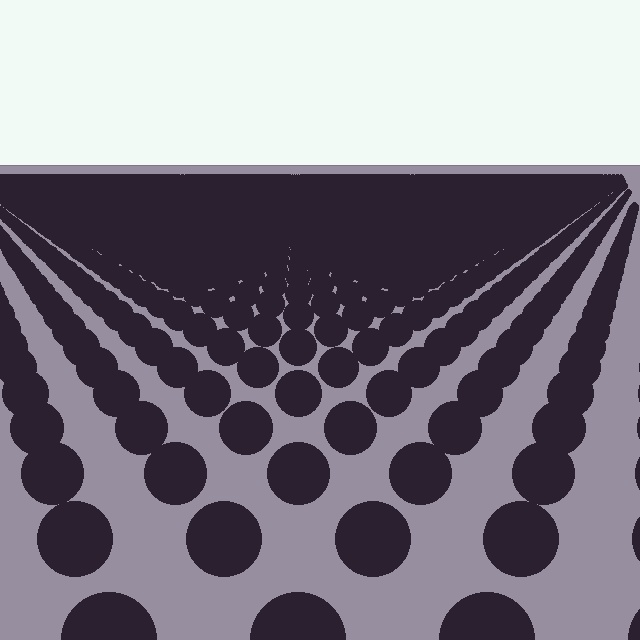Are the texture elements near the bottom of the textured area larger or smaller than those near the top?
Larger. Near the bottom, elements are closer to the viewer and appear at a bigger on-screen size.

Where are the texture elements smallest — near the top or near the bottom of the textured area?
Near the top.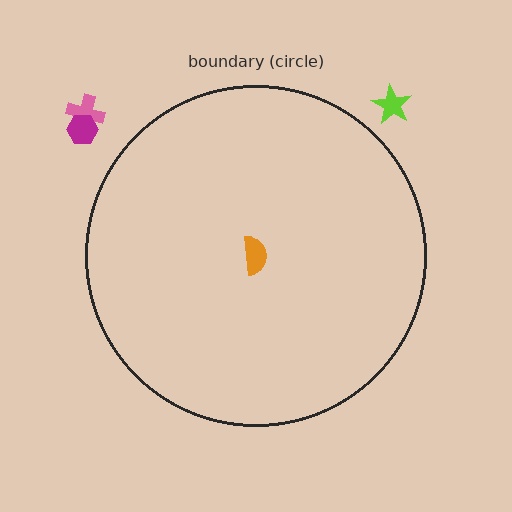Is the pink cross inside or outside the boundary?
Outside.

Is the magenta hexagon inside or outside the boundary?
Outside.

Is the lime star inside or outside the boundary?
Outside.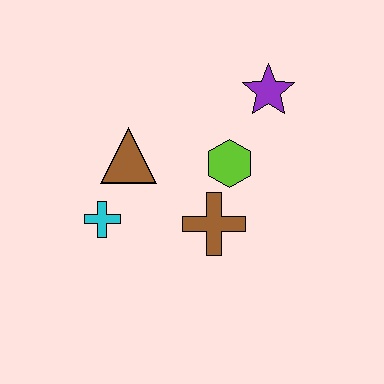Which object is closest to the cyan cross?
The brown triangle is closest to the cyan cross.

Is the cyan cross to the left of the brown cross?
Yes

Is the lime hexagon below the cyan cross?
No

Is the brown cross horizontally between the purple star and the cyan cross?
Yes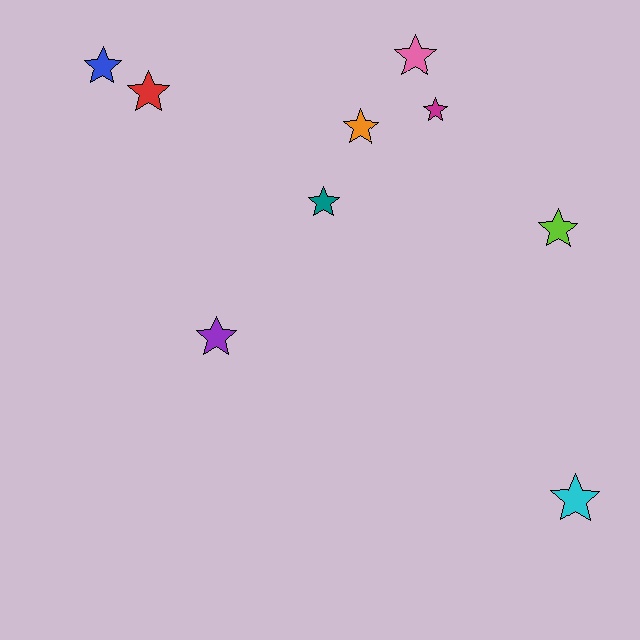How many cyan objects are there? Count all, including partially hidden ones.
There is 1 cyan object.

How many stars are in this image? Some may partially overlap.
There are 9 stars.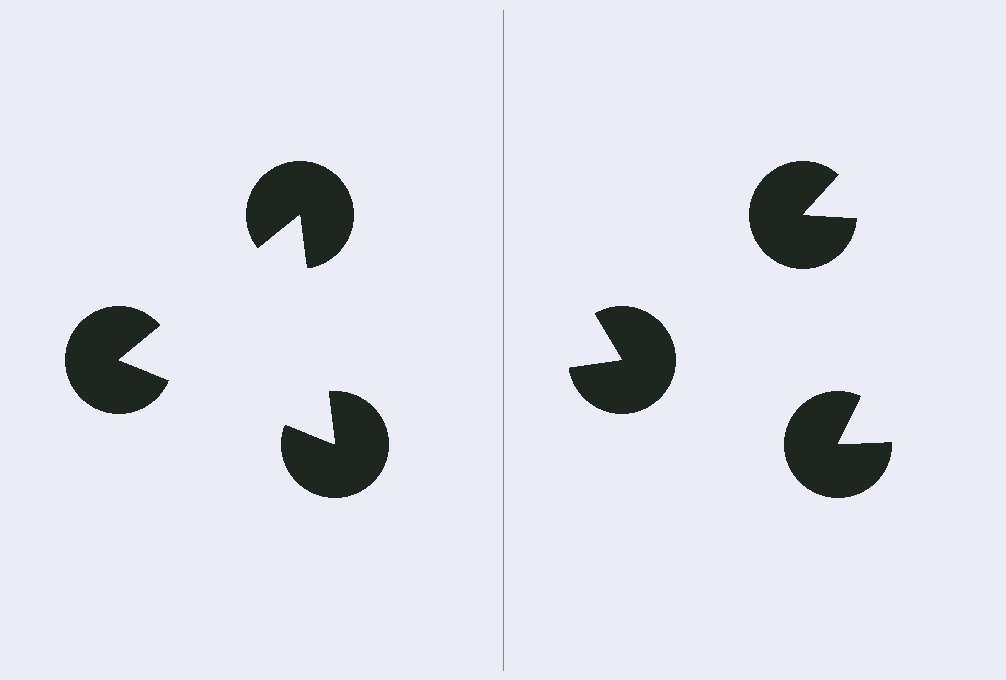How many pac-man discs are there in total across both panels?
6 — 3 on each side.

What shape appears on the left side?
An illusory triangle.